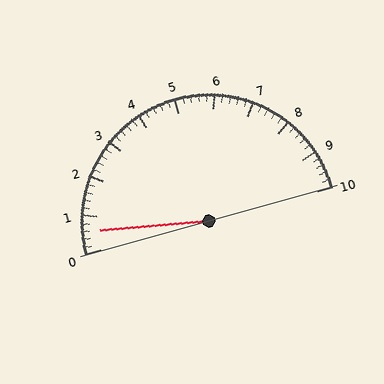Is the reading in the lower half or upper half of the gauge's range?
The reading is in the lower half of the range (0 to 10).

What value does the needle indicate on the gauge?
The needle indicates approximately 0.6.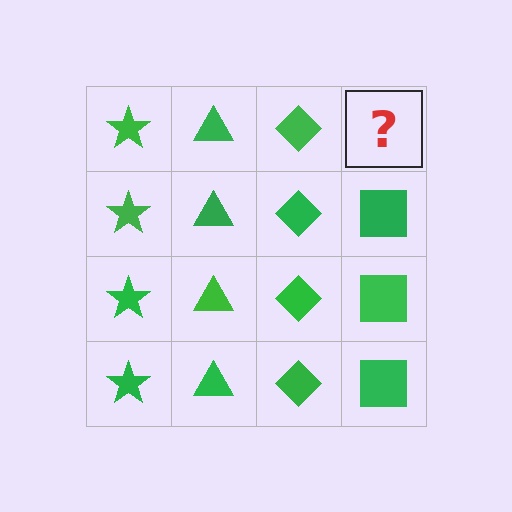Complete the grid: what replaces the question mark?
The question mark should be replaced with a green square.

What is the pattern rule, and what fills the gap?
The rule is that each column has a consistent shape. The gap should be filled with a green square.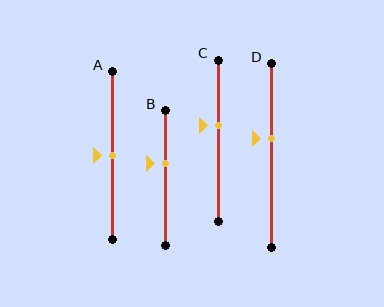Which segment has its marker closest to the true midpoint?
Segment A has its marker closest to the true midpoint.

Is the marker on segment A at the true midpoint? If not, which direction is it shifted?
Yes, the marker on segment A is at the true midpoint.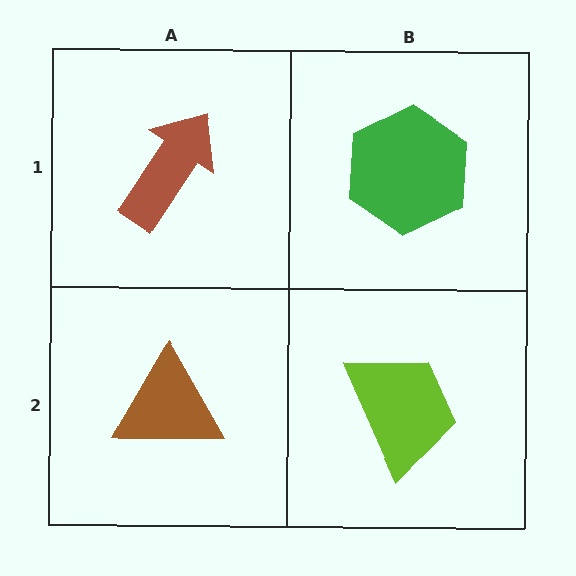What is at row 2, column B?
A lime trapezoid.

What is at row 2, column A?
A brown triangle.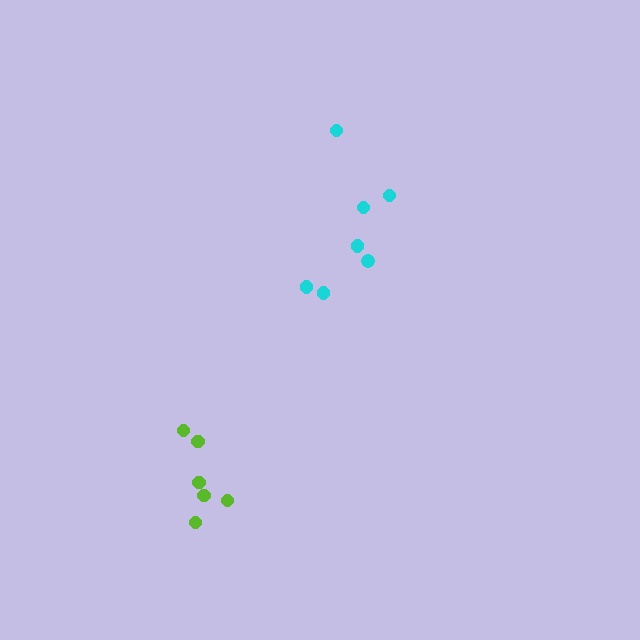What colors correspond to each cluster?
The clusters are colored: cyan, lime.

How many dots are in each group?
Group 1: 7 dots, Group 2: 6 dots (13 total).